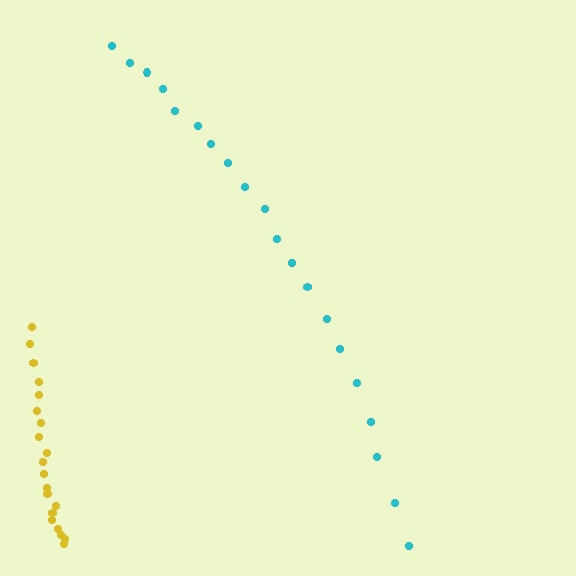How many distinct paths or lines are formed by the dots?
There are 2 distinct paths.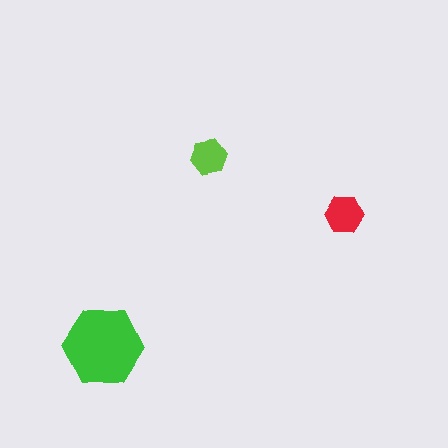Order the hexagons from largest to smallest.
the green one, the red one, the lime one.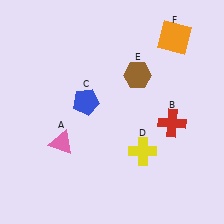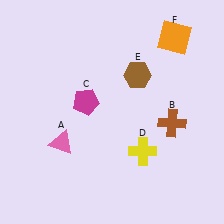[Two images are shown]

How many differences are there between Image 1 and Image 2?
There are 2 differences between the two images.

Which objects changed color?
B changed from red to brown. C changed from blue to magenta.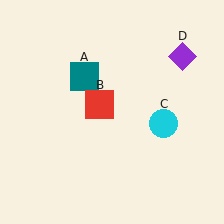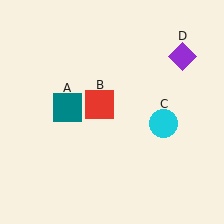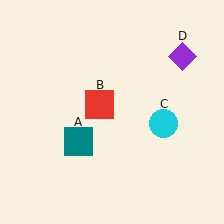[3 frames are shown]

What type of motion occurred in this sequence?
The teal square (object A) rotated counterclockwise around the center of the scene.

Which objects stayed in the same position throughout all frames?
Red square (object B) and cyan circle (object C) and purple diamond (object D) remained stationary.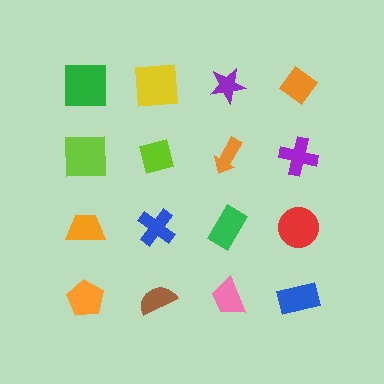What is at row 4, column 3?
A pink trapezoid.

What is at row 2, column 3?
An orange arrow.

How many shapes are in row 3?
4 shapes.